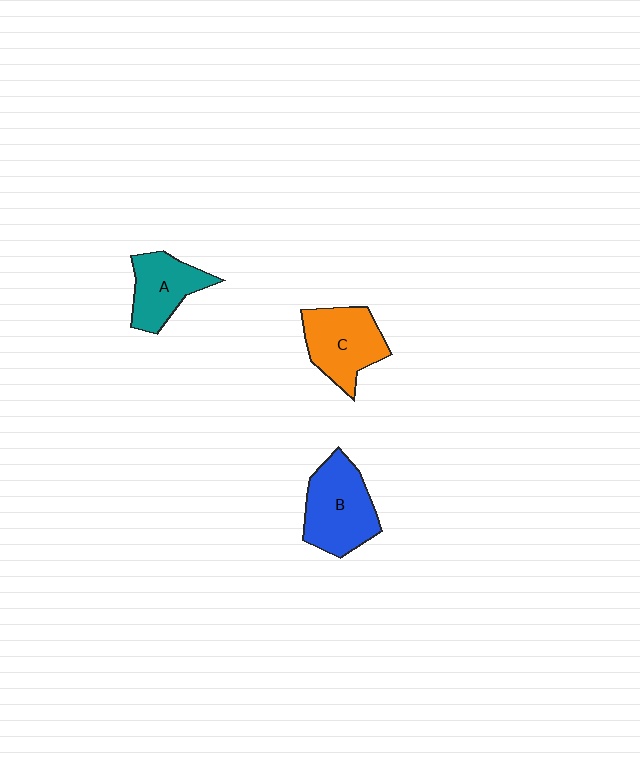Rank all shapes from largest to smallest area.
From largest to smallest: B (blue), C (orange), A (teal).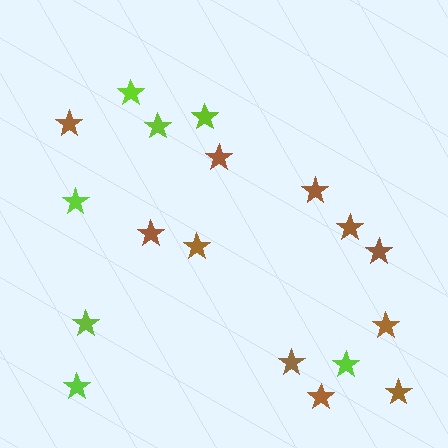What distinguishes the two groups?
There are 2 groups: one group of brown stars (11) and one group of lime stars (7).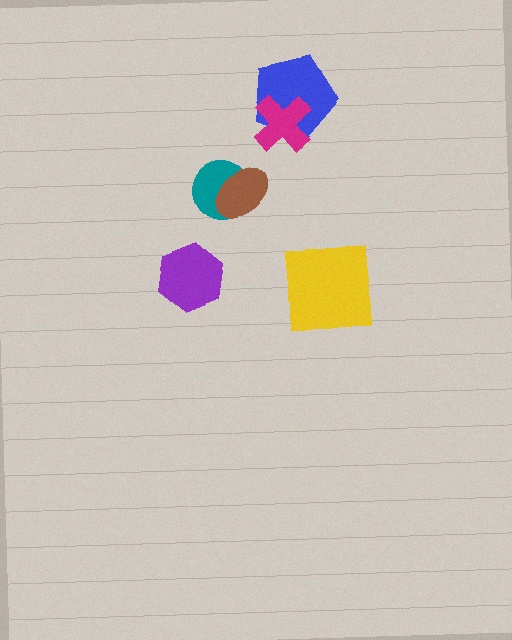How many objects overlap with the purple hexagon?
0 objects overlap with the purple hexagon.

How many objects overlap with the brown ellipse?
1 object overlaps with the brown ellipse.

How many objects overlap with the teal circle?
1 object overlaps with the teal circle.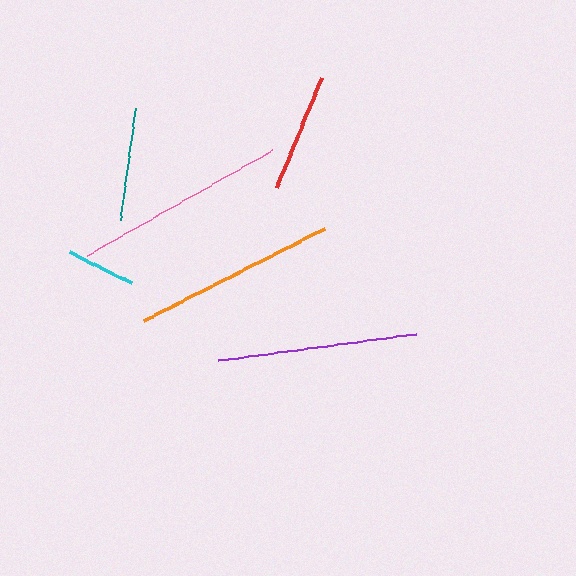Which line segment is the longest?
The pink line is the longest at approximately 213 pixels.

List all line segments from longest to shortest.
From longest to shortest: pink, orange, purple, red, teal, cyan.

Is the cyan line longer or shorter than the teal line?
The teal line is longer than the cyan line.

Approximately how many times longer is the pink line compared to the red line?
The pink line is approximately 1.8 times the length of the red line.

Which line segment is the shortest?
The cyan line is the shortest at approximately 70 pixels.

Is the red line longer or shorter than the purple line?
The purple line is longer than the red line.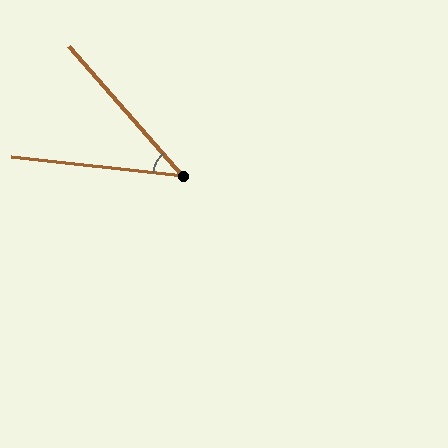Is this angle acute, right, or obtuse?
It is acute.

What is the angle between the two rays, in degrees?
Approximately 42 degrees.